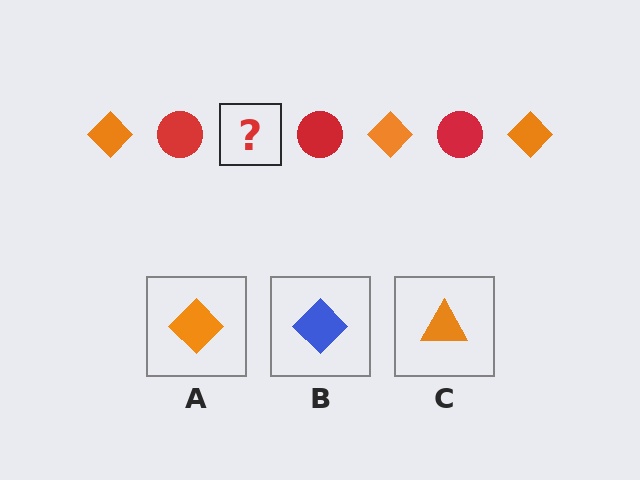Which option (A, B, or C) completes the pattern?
A.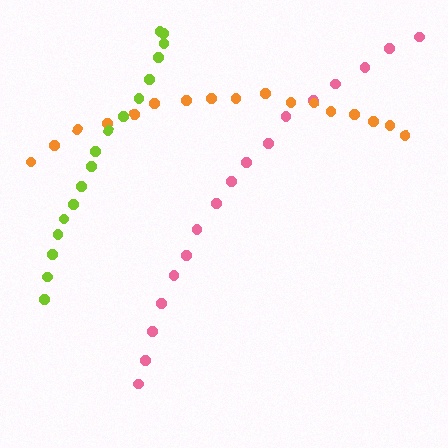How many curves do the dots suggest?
There are 3 distinct paths.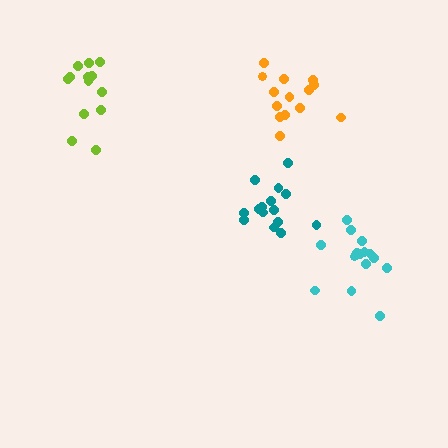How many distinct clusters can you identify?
There are 4 distinct clusters.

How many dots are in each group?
Group 1: 15 dots, Group 2: 14 dots, Group 3: 15 dots, Group 4: 13 dots (57 total).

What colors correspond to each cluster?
The clusters are colored: teal, orange, cyan, lime.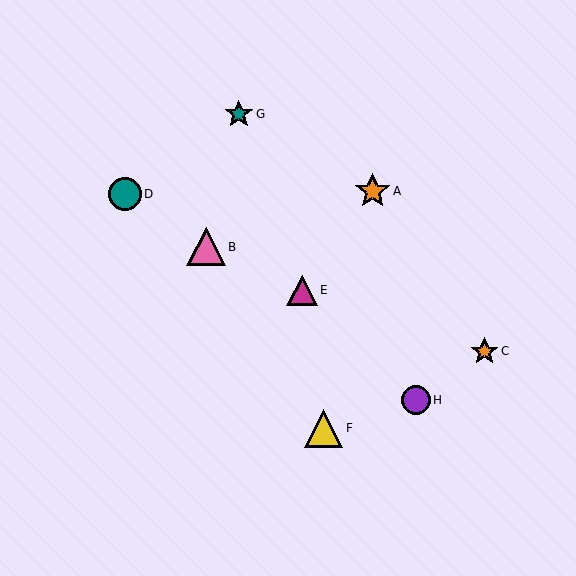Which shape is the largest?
The pink triangle (labeled B) is the largest.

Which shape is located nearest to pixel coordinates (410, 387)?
The purple circle (labeled H) at (416, 400) is nearest to that location.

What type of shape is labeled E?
Shape E is a magenta triangle.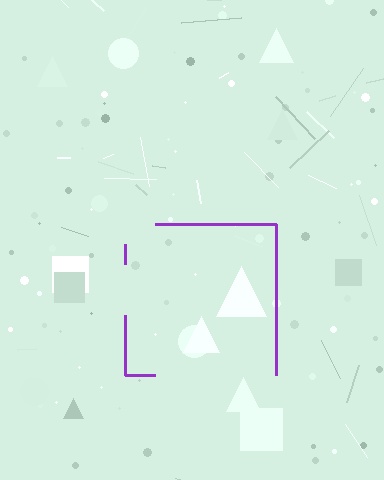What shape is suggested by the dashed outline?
The dashed outline suggests a square.